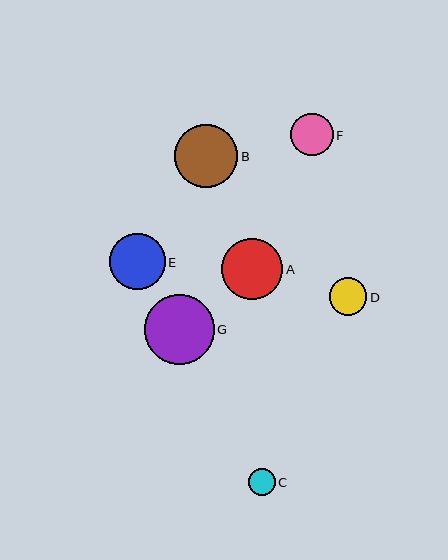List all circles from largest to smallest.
From largest to smallest: G, B, A, E, F, D, C.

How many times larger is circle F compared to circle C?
Circle F is approximately 1.6 times the size of circle C.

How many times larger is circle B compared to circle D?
Circle B is approximately 1.7 times the size of circle D.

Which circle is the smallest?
Circle C is the smallest with a size of approximately 27 pixels.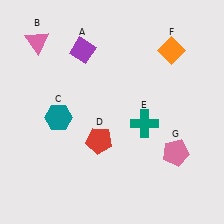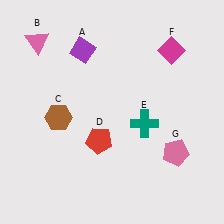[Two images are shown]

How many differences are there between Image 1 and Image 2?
There are 2 differences between the two images.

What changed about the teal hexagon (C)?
In Image 1, C is teal. In Image 2, it changed to brown.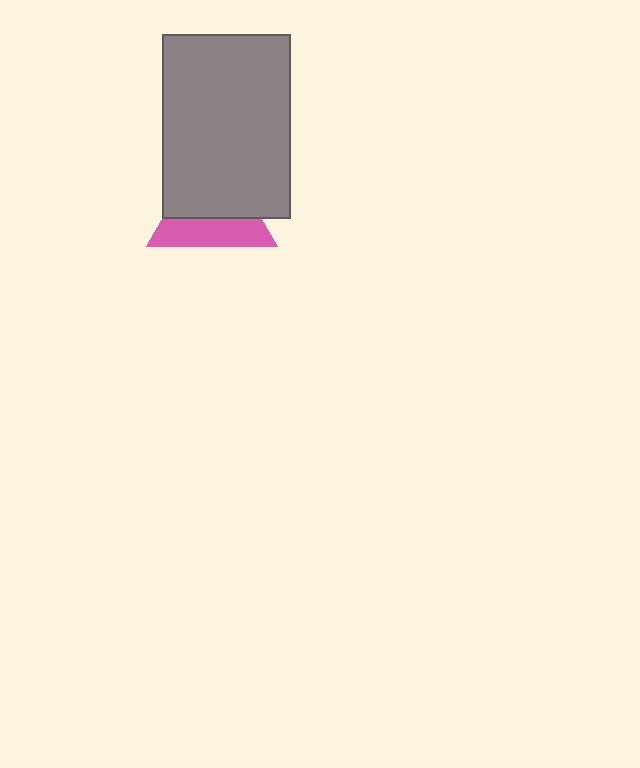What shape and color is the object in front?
The object in front is a gray rectangle.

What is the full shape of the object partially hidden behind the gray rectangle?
The partially hidden object is a pink triangle.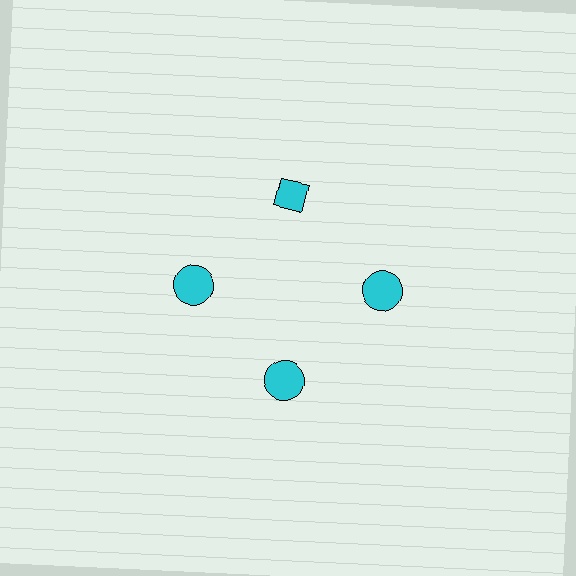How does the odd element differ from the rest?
It has a different shape: diamond instead of circle.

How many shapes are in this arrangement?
There are 4 shapes arranged in a ring pattern.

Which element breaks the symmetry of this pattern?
The cyan diamond at roughly the 12 o'clock position breaks the symmetry. All other shapes are cyan circles.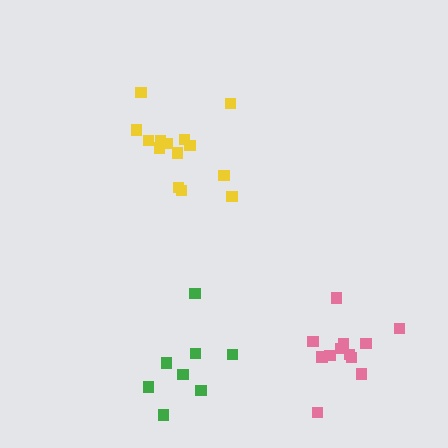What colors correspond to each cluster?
The clusters are colored: yellow, green, pink.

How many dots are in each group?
Group 1: 14 dots, Group 2: 8 dots, Group 3: 12 dots (34 total).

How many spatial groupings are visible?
There are 3 spatial groupings.